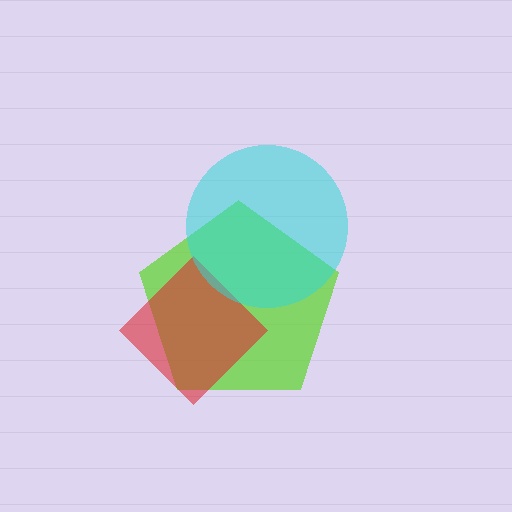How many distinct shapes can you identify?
There are 3 distinct shapes: a lime pentagon, a red diamond, a cyan circle.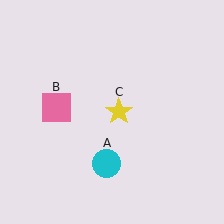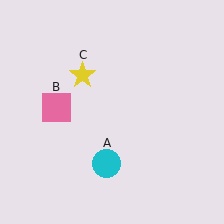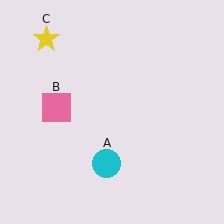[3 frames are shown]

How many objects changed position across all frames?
1 object changed position: yellow star (object C).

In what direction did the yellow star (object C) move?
The yellow star (object C) moved up and to the left.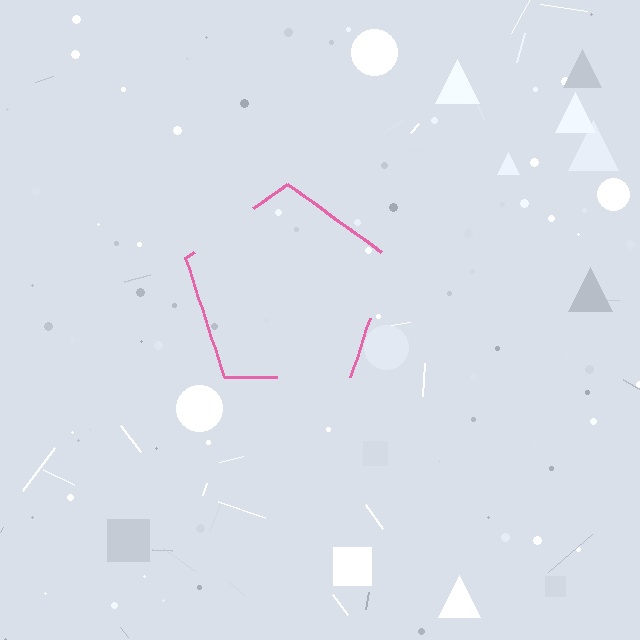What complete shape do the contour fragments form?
The contour fragments form a pentagon.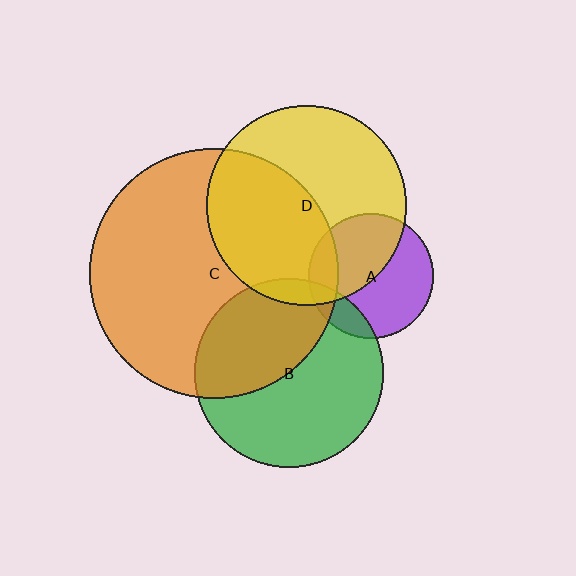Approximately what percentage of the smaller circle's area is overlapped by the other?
Approximately 15%.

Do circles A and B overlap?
Yes.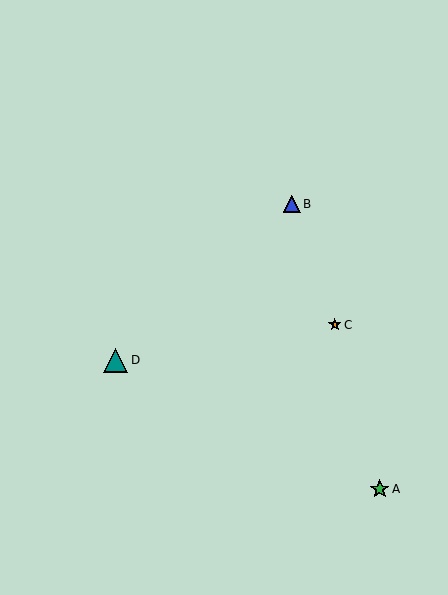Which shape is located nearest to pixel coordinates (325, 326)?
The orange star (labeled C) at (335, 325) is nearest to that location.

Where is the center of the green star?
The center of the green star is at (380, 489).